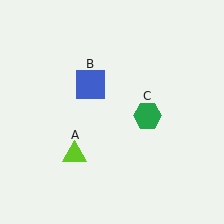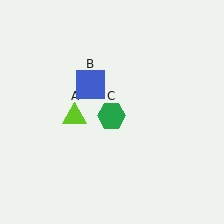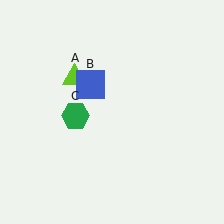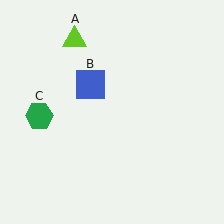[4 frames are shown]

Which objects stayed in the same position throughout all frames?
Blue square (object B) remained stationary.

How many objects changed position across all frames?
2 objects changed position: lime triangle (object A), green hexagon (object C).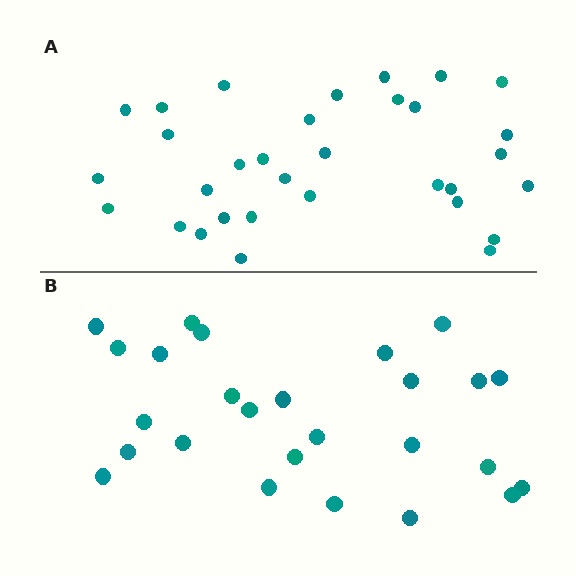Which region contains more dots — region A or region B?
Region A (the top region) has more dots.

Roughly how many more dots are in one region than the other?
Region A has about 6 more dots than region B.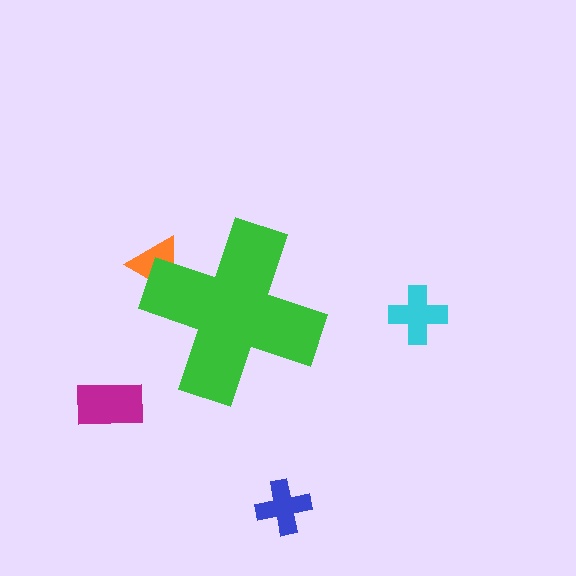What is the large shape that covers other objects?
A green cross.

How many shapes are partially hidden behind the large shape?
1 shape is partially hidden.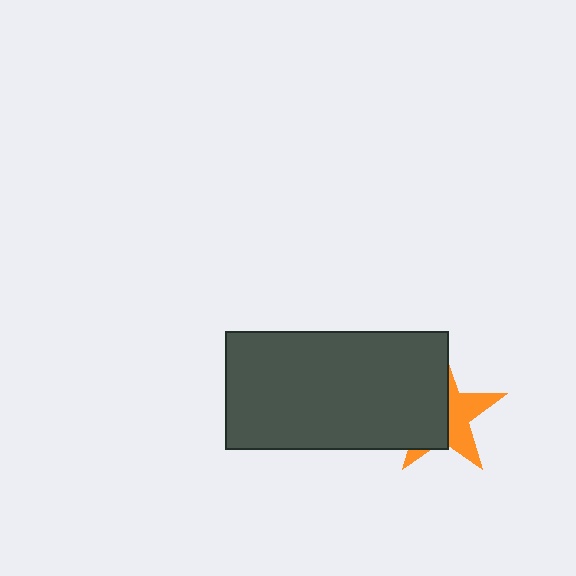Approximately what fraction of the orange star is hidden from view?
Roughly 57% of the orange star is hidden behind the dark gray rectangle.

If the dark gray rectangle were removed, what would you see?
You would see the complete orange star.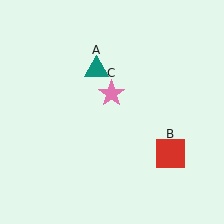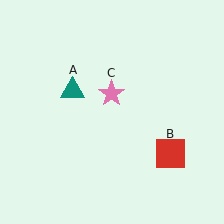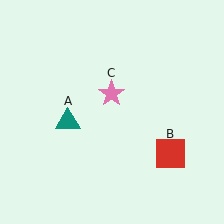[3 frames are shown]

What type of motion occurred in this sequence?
The teal triangle (object A) rotated counterclockwise around the center of the scene.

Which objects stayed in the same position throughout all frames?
Red square (object B) and pink star (object C) remained stationary.